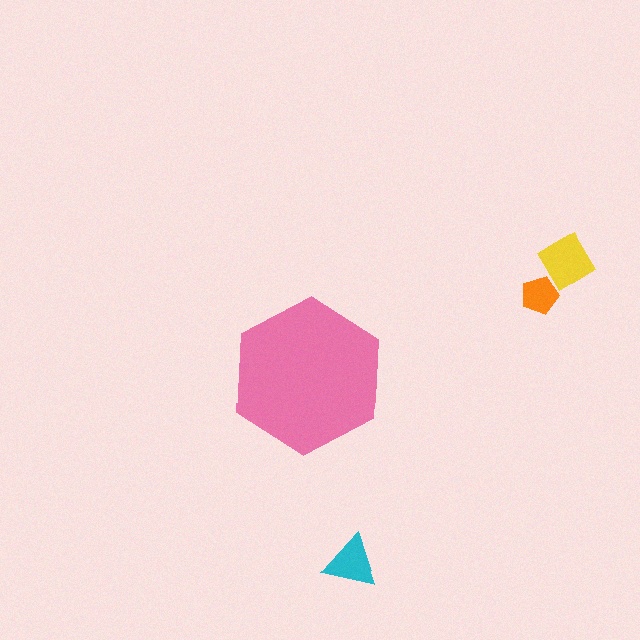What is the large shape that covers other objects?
A pink hexagon.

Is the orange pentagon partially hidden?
No, the orange pentagon is fully visible.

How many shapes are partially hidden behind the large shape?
0 shapes are partially hidden.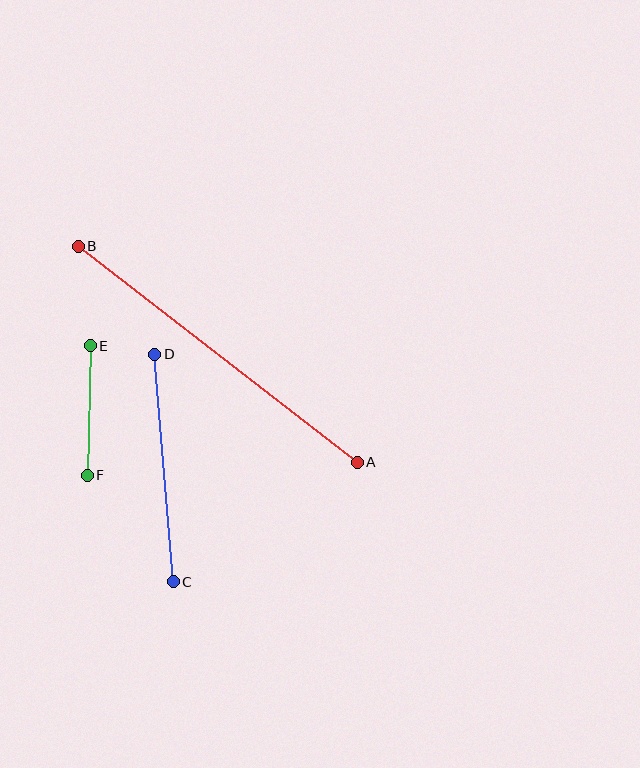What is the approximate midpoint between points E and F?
The midpoint is at approximately (89, 411) pixels.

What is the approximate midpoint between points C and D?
The midpoint is at approximately (164, 468) pixels.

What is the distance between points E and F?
The distance is approximately 130 pixels.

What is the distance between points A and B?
The distance is approximately 353 pixels.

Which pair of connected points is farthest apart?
Points A and B are farthest apart.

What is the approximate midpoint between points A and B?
The midpoint is at approximately (218, 354) pixels.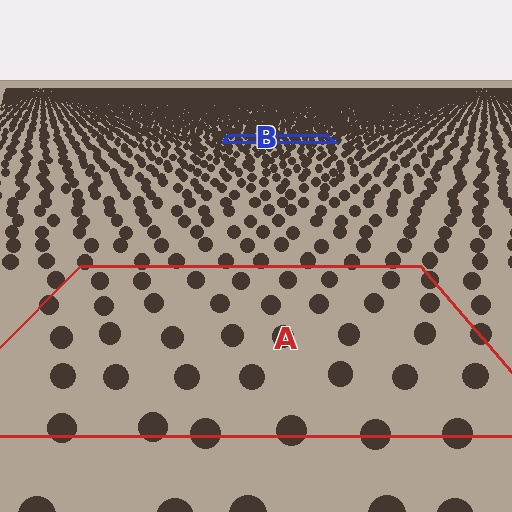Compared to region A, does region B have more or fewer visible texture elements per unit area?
Region B has more texture elements per unit area — they are packed more densely because it is farther away.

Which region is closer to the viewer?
Region A is closer. The texture elements there are larger and more spread out.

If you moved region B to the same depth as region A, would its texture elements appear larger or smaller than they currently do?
They would appear larger. At a closer depth, the same texture elements are projected at a bigger on-screen size.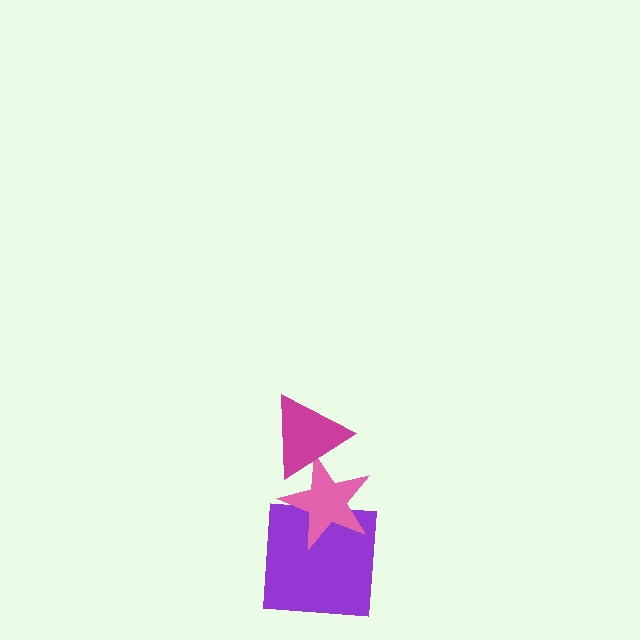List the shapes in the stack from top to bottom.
From top to bottom: the magenta triangle, the pink star, the purple square.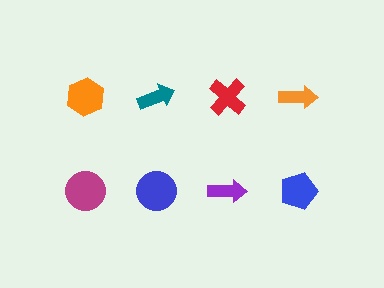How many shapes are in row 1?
4 shapes.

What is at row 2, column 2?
A blue circle.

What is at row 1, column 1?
An orange hexagon.